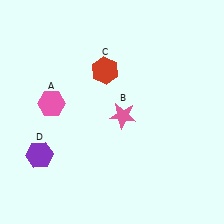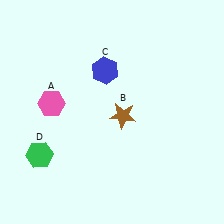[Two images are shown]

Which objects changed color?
B changed from pink to brown. C changed from red to blue. D changed from purple to green.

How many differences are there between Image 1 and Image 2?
There are 3 differences between the two images.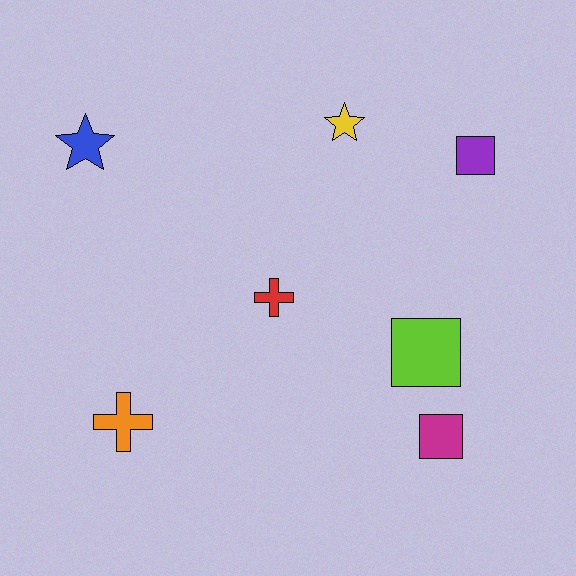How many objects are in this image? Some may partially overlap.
There are 7 objects.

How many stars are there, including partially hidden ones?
There are 2 stars.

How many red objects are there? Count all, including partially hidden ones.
There is 1 red object.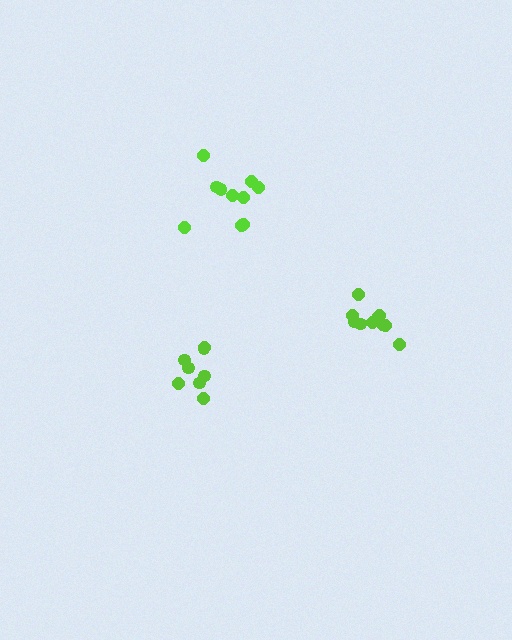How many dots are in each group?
Group 1: 10 dots, Group 2: 8 dots, Group 3: 10 dots (28 total).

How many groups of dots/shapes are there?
There are 3 groups.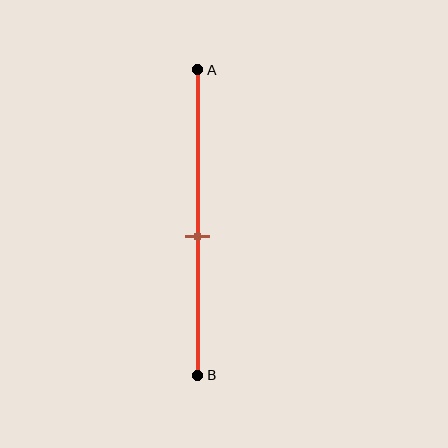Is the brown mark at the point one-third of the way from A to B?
No, the mark is at about 55% from A, not at the 33% one-third point.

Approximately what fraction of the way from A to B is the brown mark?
The brown mark is approximately 55% of the way from A to B.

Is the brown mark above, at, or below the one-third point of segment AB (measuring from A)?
The brown mark is below the one-third point of segment AB.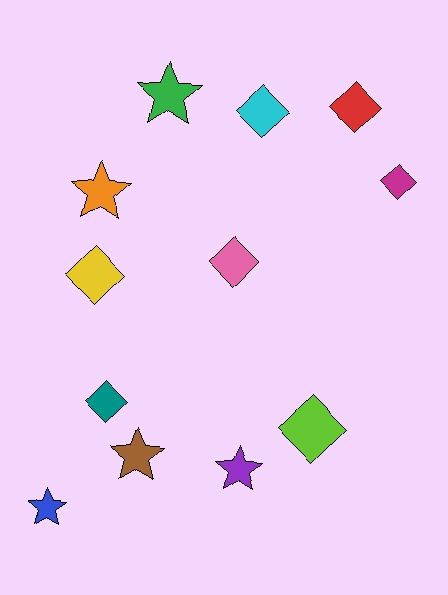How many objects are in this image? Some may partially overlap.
There are 12 objects.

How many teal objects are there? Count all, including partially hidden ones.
There is 1 teal object.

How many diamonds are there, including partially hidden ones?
There are 7 diamonds.